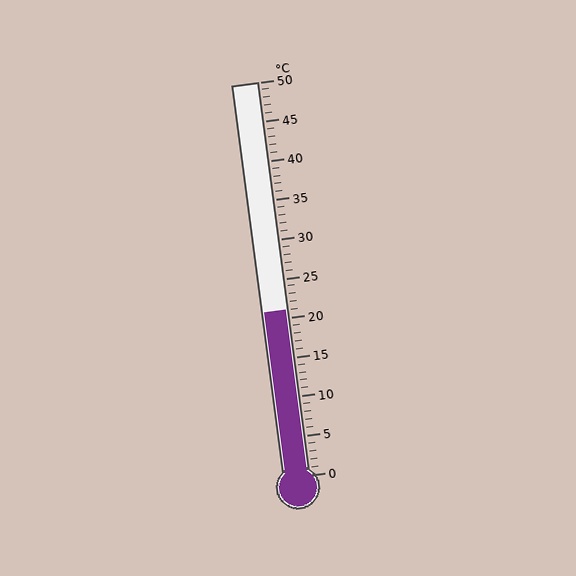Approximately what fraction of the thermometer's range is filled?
The thermometer is filled to approximately 40% of its range.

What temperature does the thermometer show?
The thermometer shows approximately 21°C.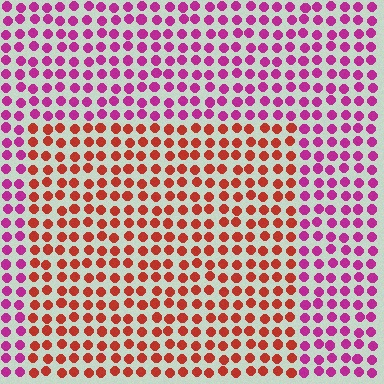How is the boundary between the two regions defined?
The boundary is defined purely by a slight shift in hue (about 49 degrees). Spacing, size, and orientation are identical on both sides.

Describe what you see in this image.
The image is filled with small magenta elements in a uniform arrangement. A rectangle-shaped region is visible where the elements are tinted to a slightly different hue, forming a subtle color boundary.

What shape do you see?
I see a rectangle.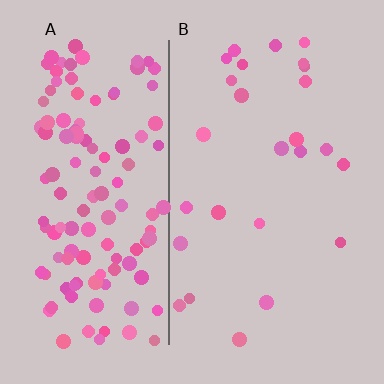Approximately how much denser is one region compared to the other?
Approximately 4.9× — region A over region B.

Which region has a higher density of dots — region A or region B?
A (the left).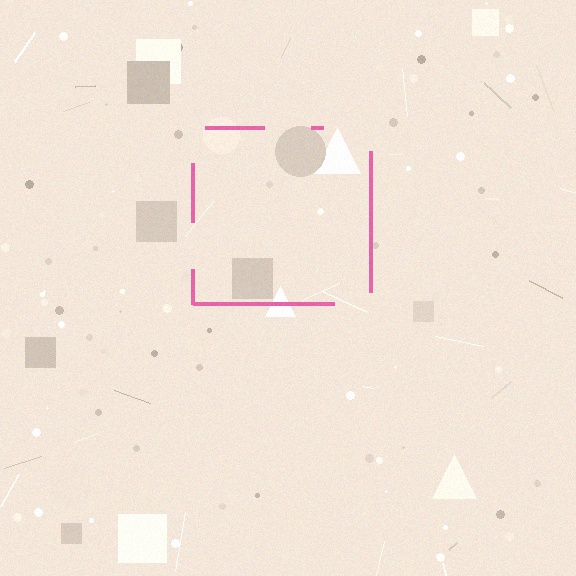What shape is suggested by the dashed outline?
The dashed outline suggests a square.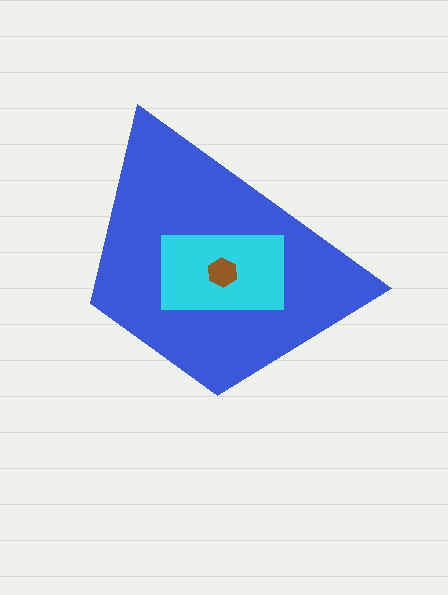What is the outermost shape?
The blue trapezoid.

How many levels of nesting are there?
3.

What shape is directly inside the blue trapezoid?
The cyan rectangle.